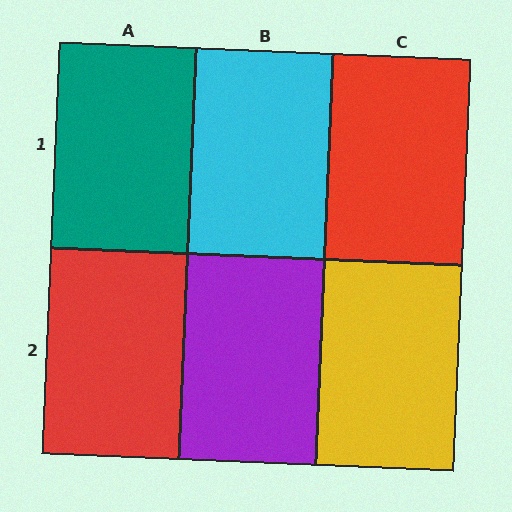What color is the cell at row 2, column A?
Red.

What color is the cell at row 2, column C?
Yellow.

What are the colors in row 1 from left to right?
Teal, cyan, red.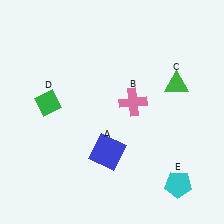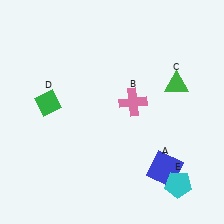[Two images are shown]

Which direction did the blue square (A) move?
The blue square (A) moved right.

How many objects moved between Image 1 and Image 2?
1 object moved between the two images.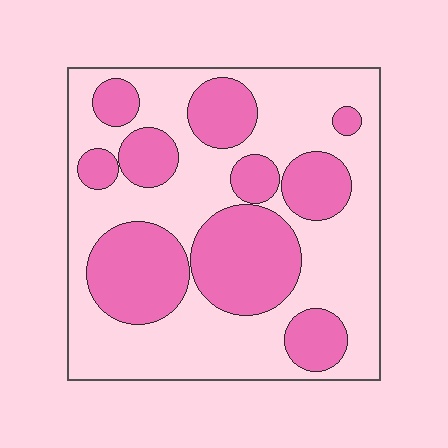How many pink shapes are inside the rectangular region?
10.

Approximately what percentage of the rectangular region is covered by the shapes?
Approximately 40%.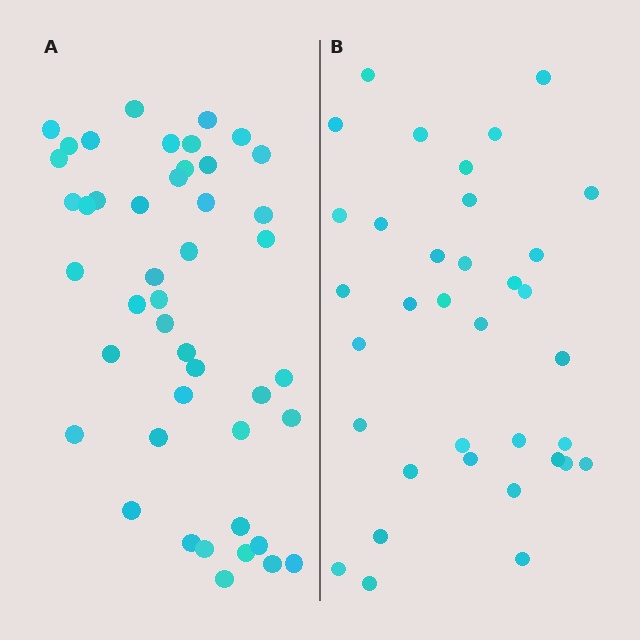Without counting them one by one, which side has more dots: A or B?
Region A (the left region) has more dots.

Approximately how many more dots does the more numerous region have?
Region A has roughly 10 or so more dots than region B.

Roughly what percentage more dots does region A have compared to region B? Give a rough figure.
About 30% more.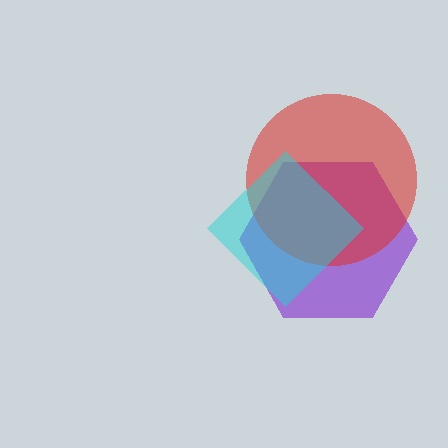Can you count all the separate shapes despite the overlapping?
Yes, there are 3 separate shapes.